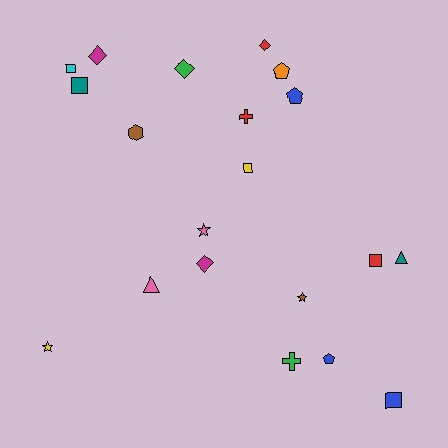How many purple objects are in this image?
There are no purple objects.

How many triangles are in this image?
There are 2 triangles.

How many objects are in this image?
There are 20 objects.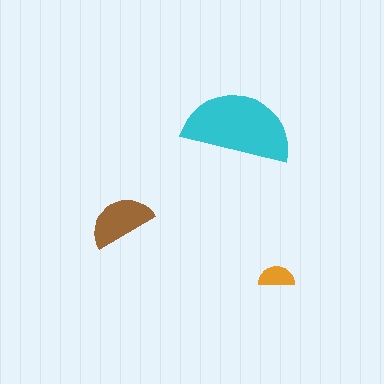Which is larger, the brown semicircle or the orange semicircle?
The brown one.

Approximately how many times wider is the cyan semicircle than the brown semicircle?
About 1.5 times wider.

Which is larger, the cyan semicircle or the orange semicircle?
The cyan one.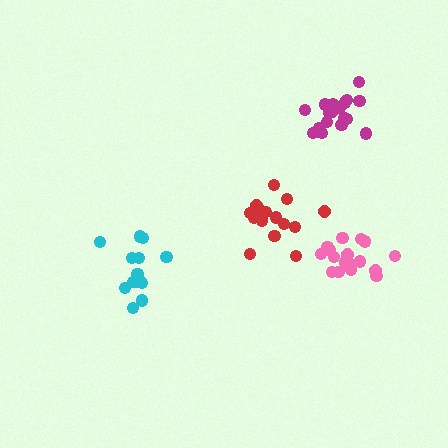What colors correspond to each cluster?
The clusters are colored: pink, magenta, red, cyan.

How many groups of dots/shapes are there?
There are 4 groups.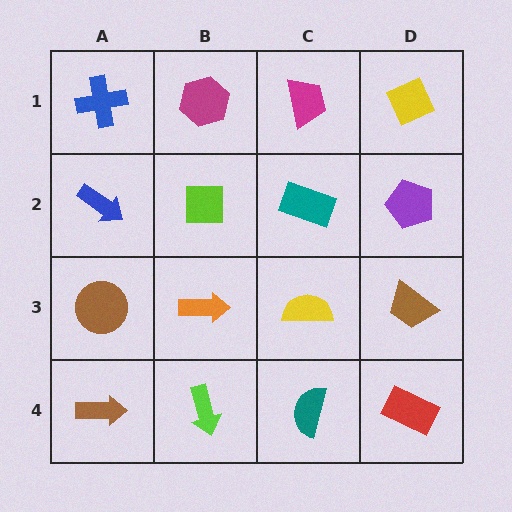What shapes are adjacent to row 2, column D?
A yellow diamond (row 1, column D), a brown trapezoid (row 3, column D), a teal rectangle (row 2, column C).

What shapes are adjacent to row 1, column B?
A lime square (row 2, column B), a blue cross (row 1, column A), a magenta trapezoid (row 1, column C).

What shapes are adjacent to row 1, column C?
A teal rectangle (row 2, column C), a magenta hexagon (row 1, column B), a yellow diamond (row 1, column D).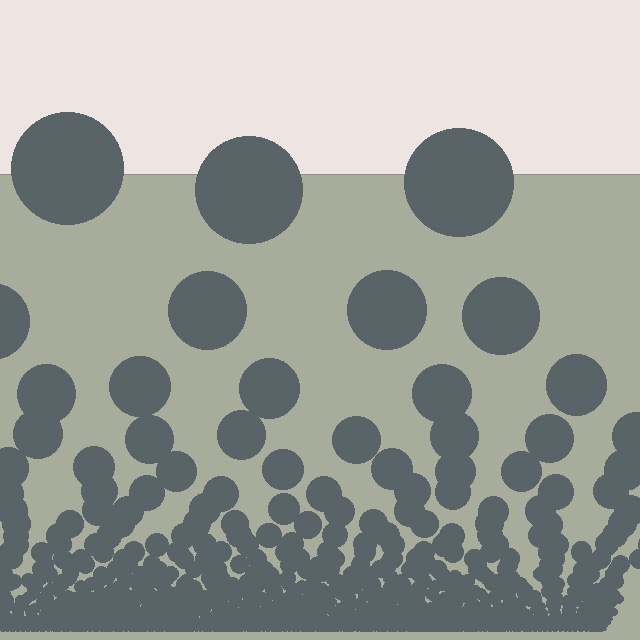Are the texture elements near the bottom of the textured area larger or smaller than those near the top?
Smaller. The gradient is inverted — elements near the bottom are smaller and denser.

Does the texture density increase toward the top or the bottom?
Density increases toward the bottom.